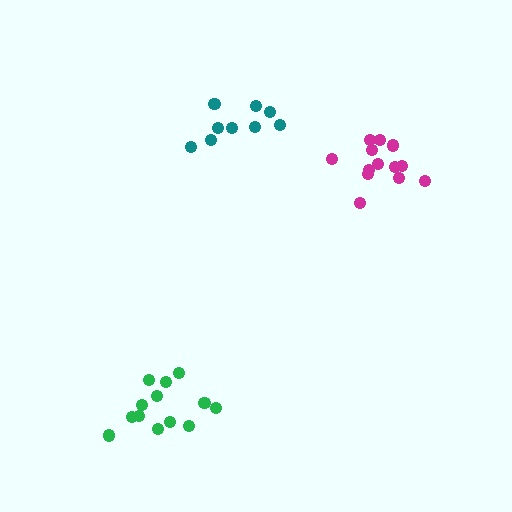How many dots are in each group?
Group 1: 13 dots, Group 2: 13 dots, Group 3: 9 dots (35 total).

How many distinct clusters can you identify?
There are 3 distinct clusters.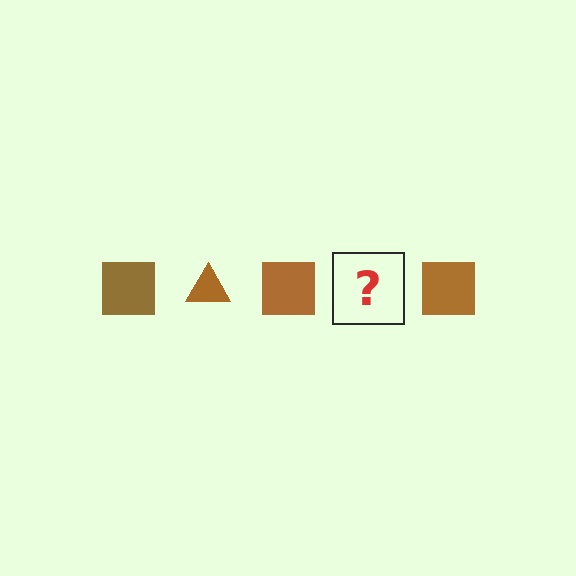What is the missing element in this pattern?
The missing element is a brown triangle.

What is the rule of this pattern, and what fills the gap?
The rule is that the pattern cycles through square, triangle shapes in brown. The gap should be filled with a brown triangle.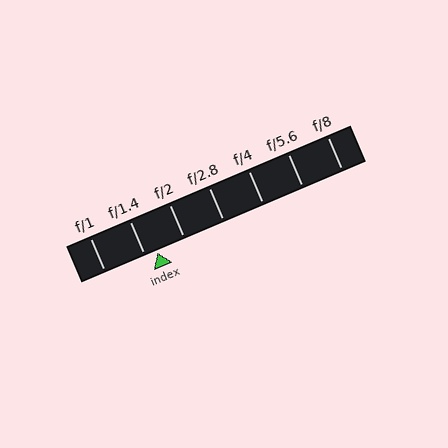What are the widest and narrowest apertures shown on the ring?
The widest aperture shown is f/1 and the narrowest is f/8.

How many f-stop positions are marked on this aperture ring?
There are 7 f-stop positions marked.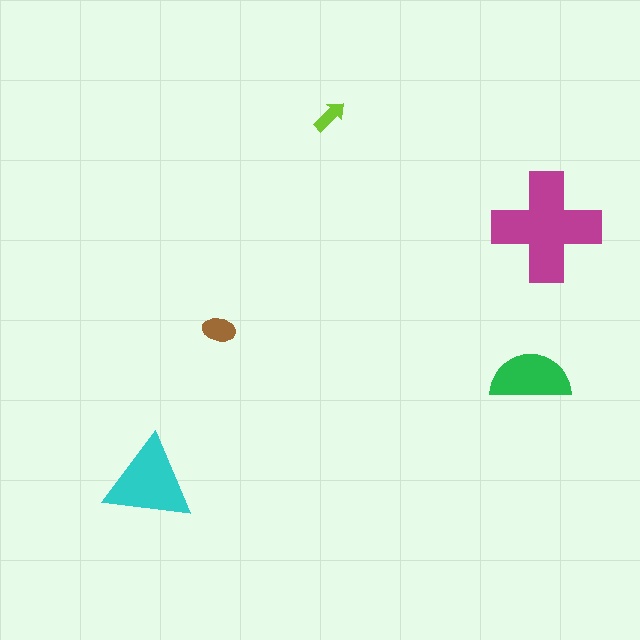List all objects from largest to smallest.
The magenta cross, the cyan triangle, the green semicircle, the brown ellipse, the lime arrow.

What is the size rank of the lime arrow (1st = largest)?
5th.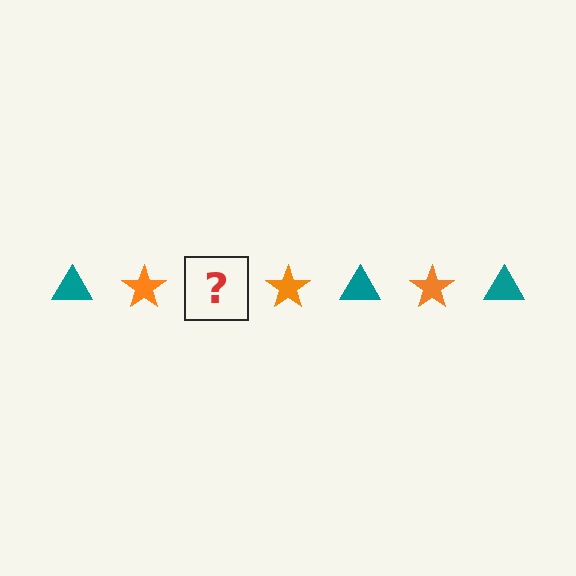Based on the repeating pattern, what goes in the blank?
The blank should be a teal triangle.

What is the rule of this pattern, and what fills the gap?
The rule is that the pattern alternates between teal triangle and orange star. The gap should be filled with a teal triangle.